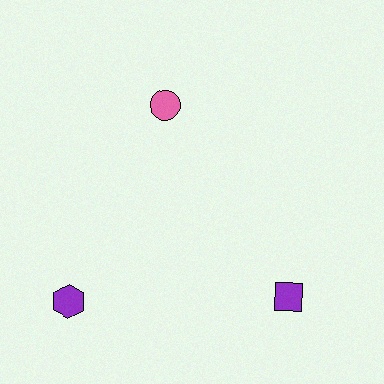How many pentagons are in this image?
There are no pentagons.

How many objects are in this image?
There are 3 objects.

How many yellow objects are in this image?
There are no yellow objects.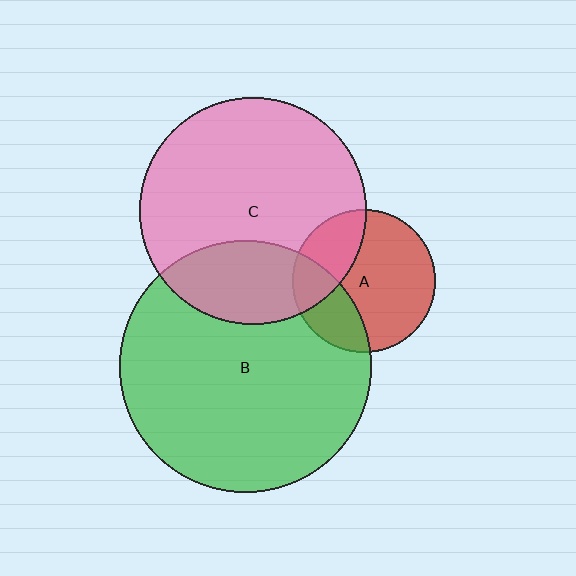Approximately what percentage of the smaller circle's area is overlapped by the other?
Approximately 30%.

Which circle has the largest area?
Circle B (green).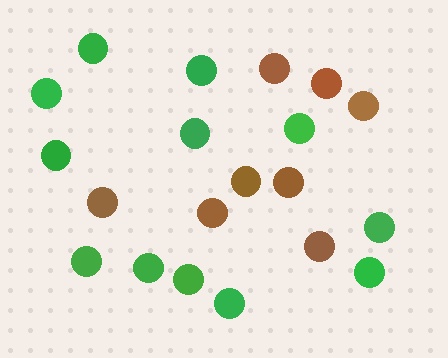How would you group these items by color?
There are 2 groups: one group of brown circles (8) and one group of green circles (12).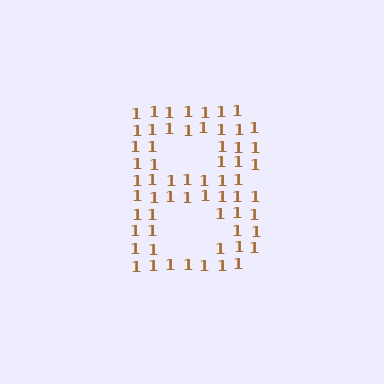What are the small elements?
The small elements are digit 1's.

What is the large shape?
The large shape is the letter B.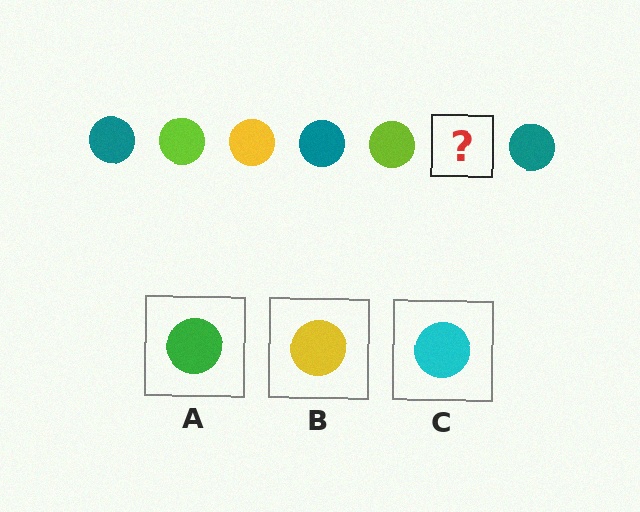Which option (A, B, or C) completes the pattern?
B.